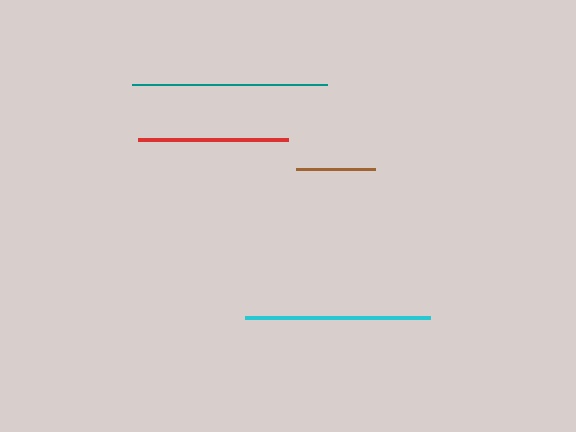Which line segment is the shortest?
The brown line is the shortest at approximately 79 pixels.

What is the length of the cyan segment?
The cyan segment is approximately 184 pixels long.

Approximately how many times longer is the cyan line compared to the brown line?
The cyan line is approximately 2.3 times the length of the brown line.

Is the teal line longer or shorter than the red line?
The teal line is longer than the red line.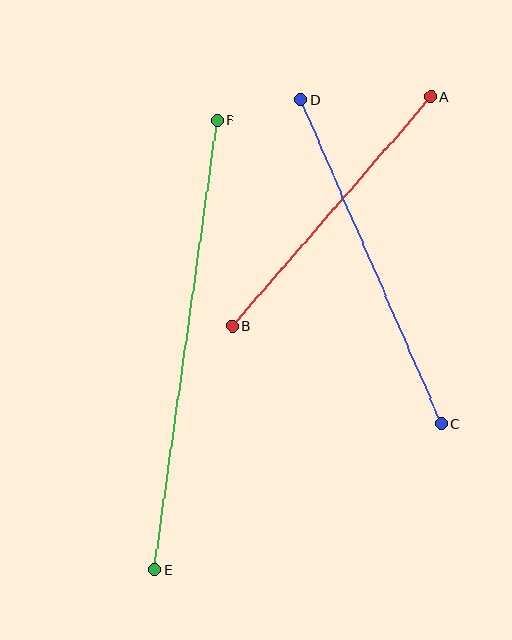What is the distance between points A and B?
The distance is approximately 303 pixels.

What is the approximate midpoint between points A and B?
The midpoint is at approximately (332, 211) pixels.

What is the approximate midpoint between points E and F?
The midpoint is at approximately (186, 345) pixels.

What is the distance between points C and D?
The distance is approximately 353 pixels.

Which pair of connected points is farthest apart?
Points E and F are farthest apart.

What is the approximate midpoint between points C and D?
The midpoint is at approximately (371, 261) pixels.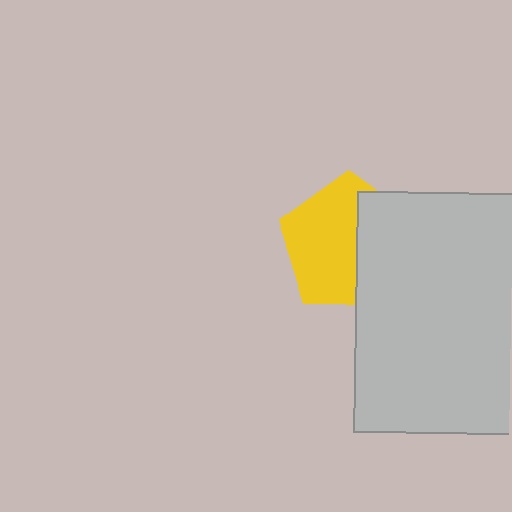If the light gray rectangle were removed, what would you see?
You would see the complete yellow pentagon.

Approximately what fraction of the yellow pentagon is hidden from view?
Roughly 41% of the yellow pentagon is hidden behind the light gray rectangle.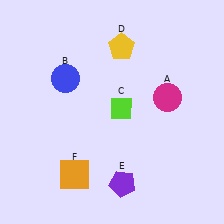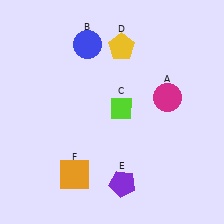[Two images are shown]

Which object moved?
The blue circle (B) moved up.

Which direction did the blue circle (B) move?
The blue circle (B) moved up.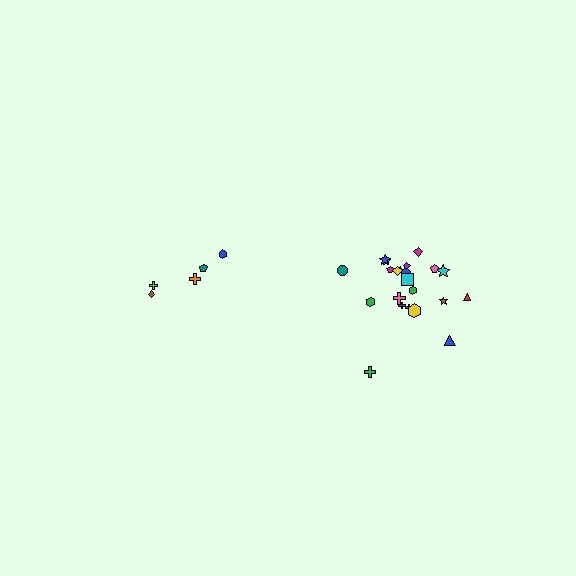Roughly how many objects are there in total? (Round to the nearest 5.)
Roughly 25 objects in total.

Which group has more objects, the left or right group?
The right group.